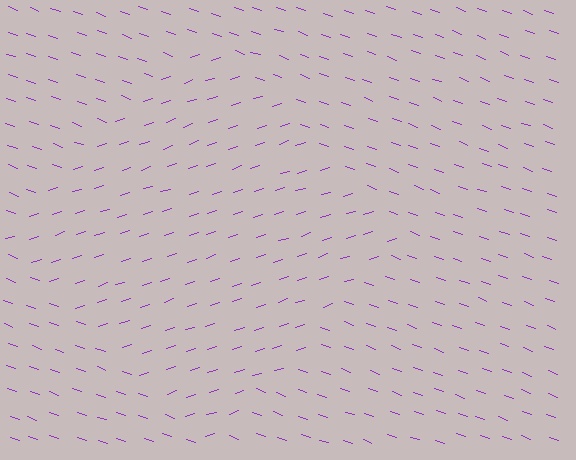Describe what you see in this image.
The image is filled with small purple line segments. A diamond region in the image has lines oriented differently from the surrounding lines, creating a visible texture boundary.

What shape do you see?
I see a diamond.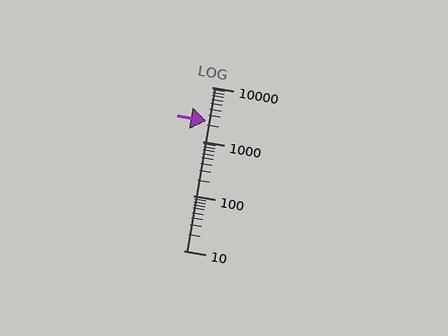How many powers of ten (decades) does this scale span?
The scale spans 3 decades, from 10 to 10000.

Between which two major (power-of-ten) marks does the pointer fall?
The pointer is between 1000 and 10000.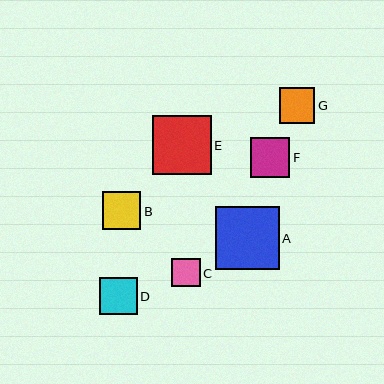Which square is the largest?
Square A is the largest with a size of approximately 64 pixels.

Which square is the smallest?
Square C is the smallest with a size of approximately 28 pixels.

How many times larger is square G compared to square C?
Square G is approximately 1.2 times the size of square C.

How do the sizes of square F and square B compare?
Square F and square B are approximately the same size.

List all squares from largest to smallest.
From largest to smallest: A, E, F, B, D, G, C.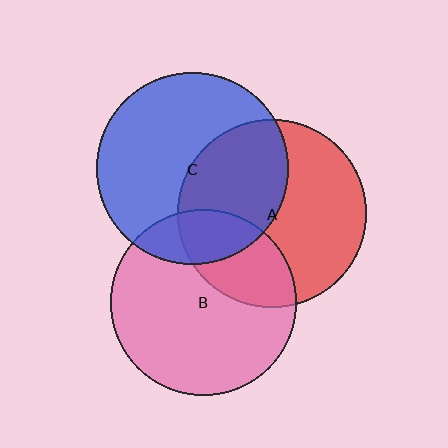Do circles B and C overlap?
Yes.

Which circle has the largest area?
Circle C (blue).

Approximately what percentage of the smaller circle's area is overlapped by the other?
Approximately 20%.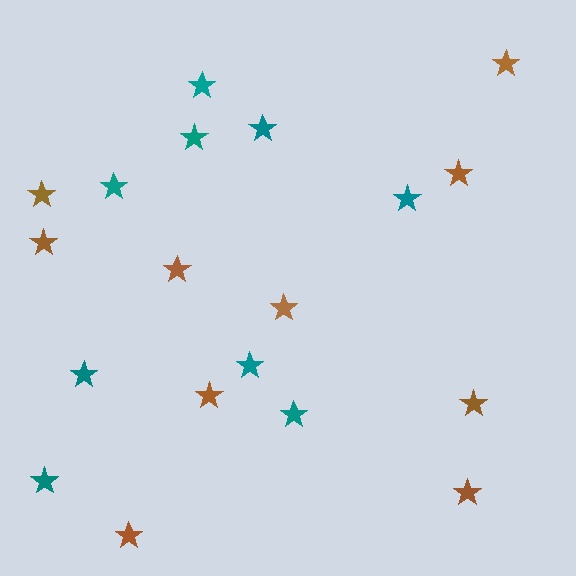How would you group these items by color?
There are 2 groups: one group of brown stars (10) and one group of teal stars (9).